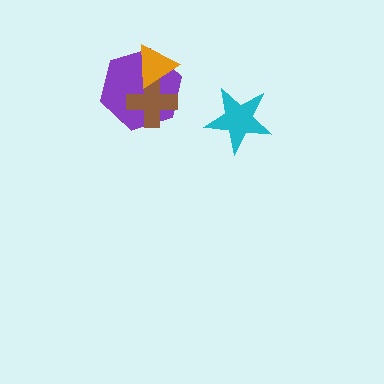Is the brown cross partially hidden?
Yes, it is partially covered by another shape.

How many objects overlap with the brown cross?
2 objects overlap with the brown cross.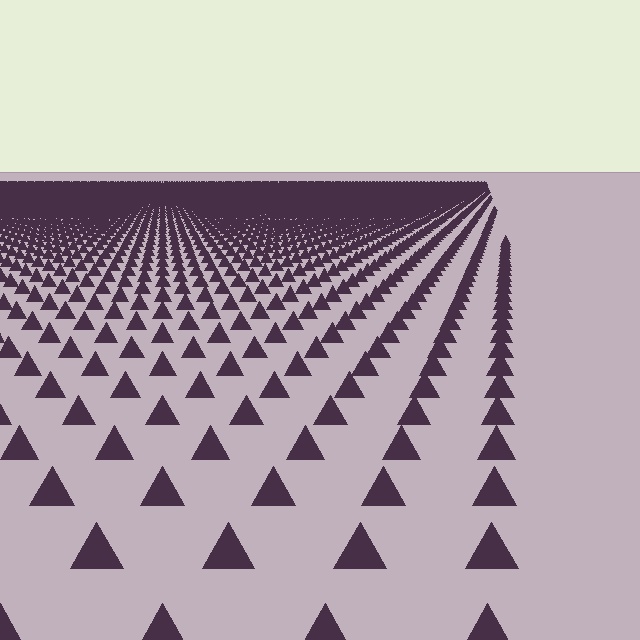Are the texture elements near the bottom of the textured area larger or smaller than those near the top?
Larger. Near the bottom, elements are closer to the viewer and appear at a bigger on-screen size.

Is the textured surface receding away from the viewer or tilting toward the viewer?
The surface is receding away from the viewer. Texture elements get smaller and denser toward the top.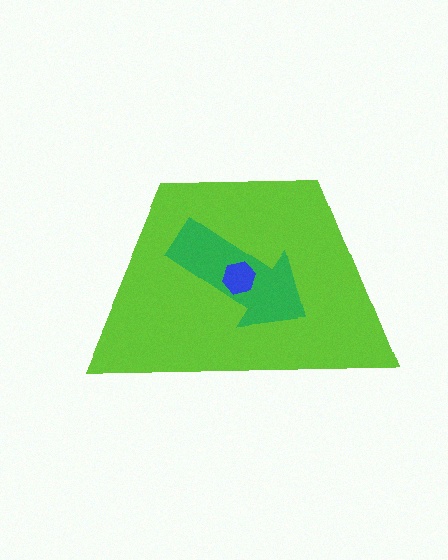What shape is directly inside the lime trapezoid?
The green arrow.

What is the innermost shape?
The blue hexagon.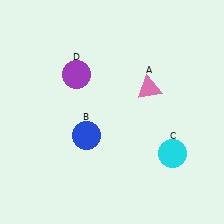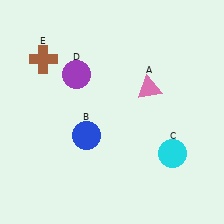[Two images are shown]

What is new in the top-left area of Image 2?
A brown cross (E) was added in the top-left area of Image 2.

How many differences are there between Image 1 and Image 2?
There is 1 difference between the two images.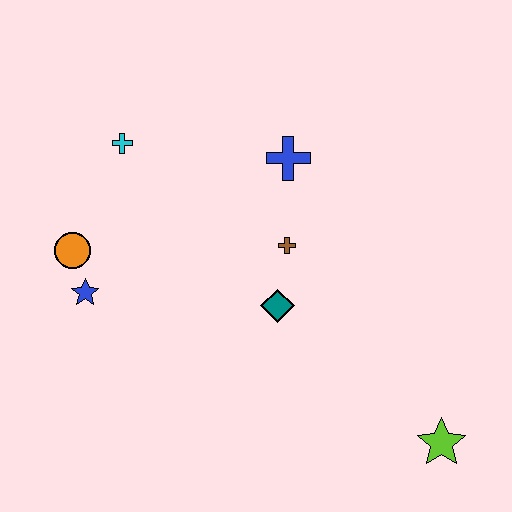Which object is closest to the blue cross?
The brown cross is closest to the blue cross.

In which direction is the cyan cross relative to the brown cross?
The cyan cross is to the left of the brown cross.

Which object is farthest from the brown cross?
The lime star is farthest from the brown cross.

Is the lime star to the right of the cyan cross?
Yes